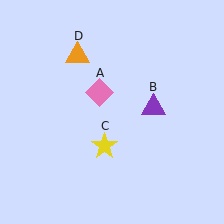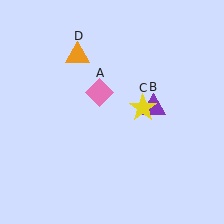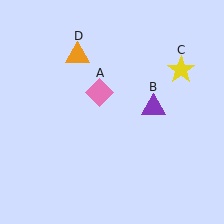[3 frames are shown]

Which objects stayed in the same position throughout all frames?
Pink diamond (object A) and purple triangle (object B) and orange triangle (object D) remained stationary.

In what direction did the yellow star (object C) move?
The yellow star (object C) moved up and to the right.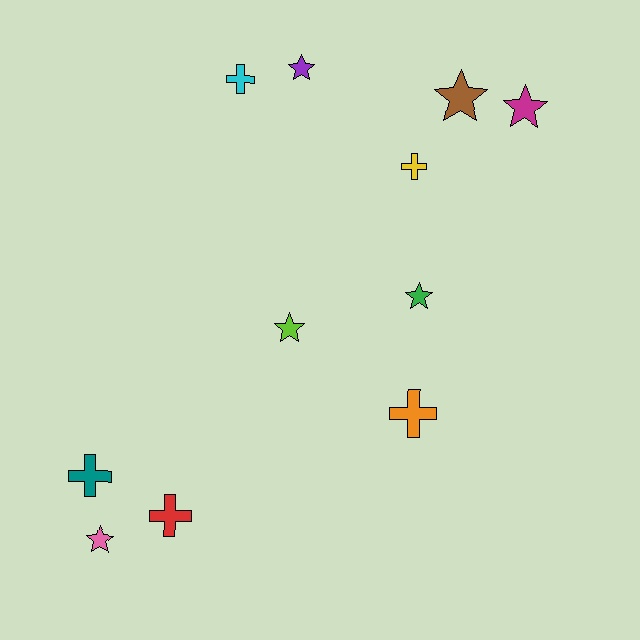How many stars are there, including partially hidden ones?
There are 6 stars.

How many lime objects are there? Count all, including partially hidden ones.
There is 1 lime object.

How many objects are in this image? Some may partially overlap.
There are 11 objects.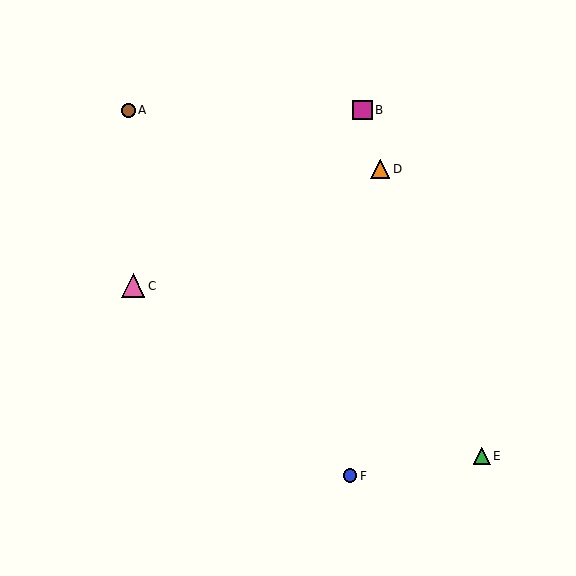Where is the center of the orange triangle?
The center of the orange triangle is at (380, 169).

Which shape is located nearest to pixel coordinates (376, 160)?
The orange triangle (labeled D) at (380, 169) is nearest to that location.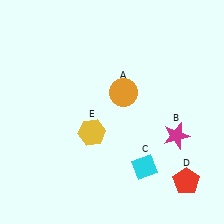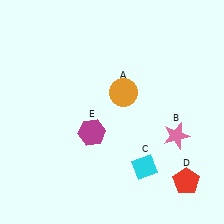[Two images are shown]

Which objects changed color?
B changed from magenta to pink. E changed from yellow to magenta.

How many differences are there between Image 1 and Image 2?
There are 2 differences between the two images.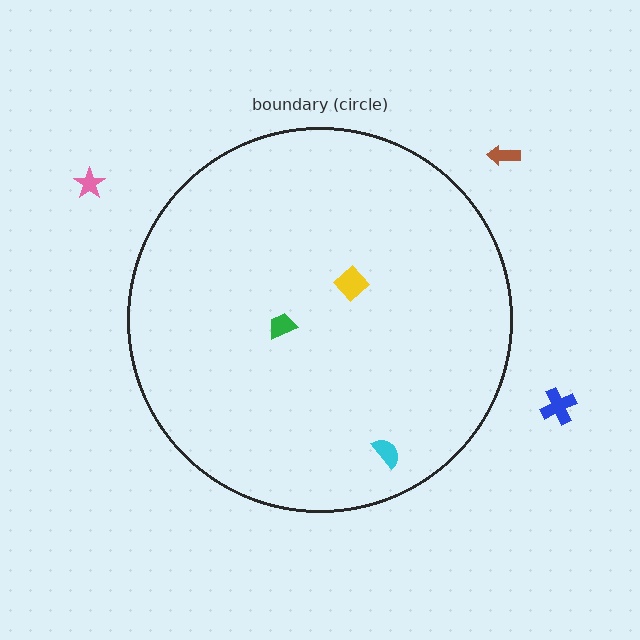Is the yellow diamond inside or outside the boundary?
Inside.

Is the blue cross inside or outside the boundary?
Outside.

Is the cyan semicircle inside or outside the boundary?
Inside.